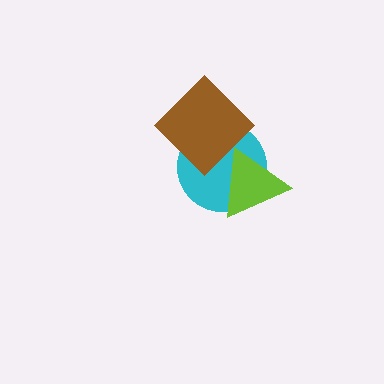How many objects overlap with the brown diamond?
2 objects overlap with the brown diamond.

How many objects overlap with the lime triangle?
2 objects overlap with the lime triangle.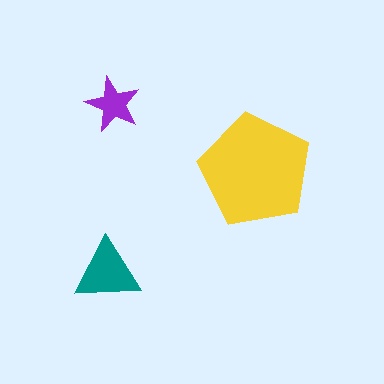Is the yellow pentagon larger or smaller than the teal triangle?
Larger.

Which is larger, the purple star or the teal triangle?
The teal triangle.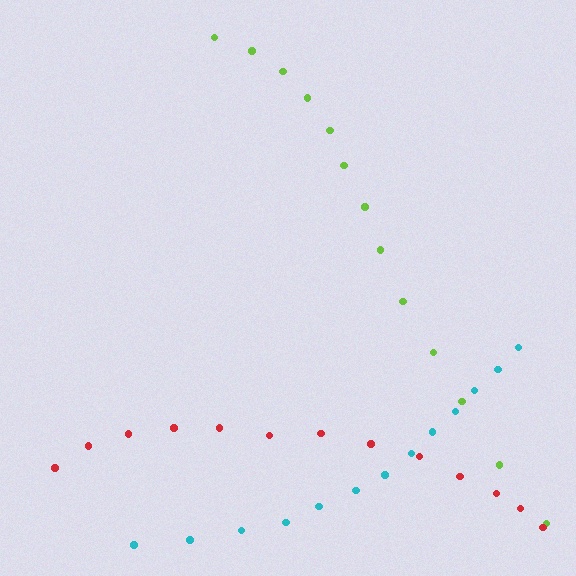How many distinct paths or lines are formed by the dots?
There are 3 distinct paths.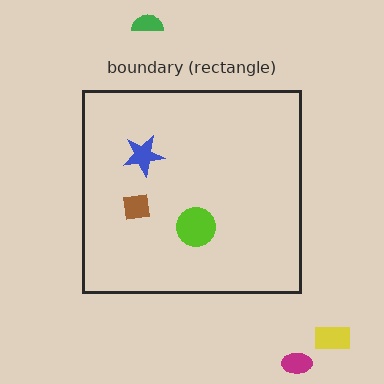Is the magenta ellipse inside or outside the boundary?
Outside.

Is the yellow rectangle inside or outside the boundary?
Outside.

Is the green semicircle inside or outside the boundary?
Outside.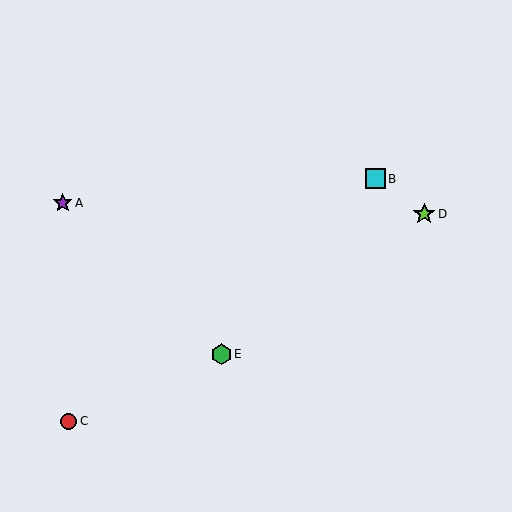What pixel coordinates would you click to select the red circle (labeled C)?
Click at (68, 421) to select the red circle C.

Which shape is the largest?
The lime star (labeled D) is the largest.